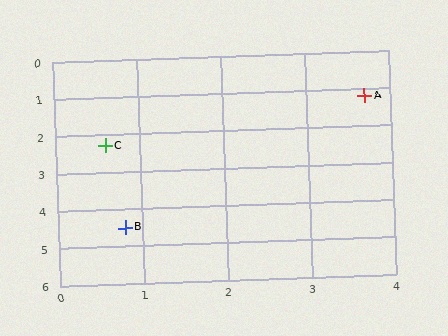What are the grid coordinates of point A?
Point A is at approximately (3.7, 1.2).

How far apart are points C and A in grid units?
Points C and A are about 3.3 grid units apart.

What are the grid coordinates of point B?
Point B is at approximately (0.8, 4.5).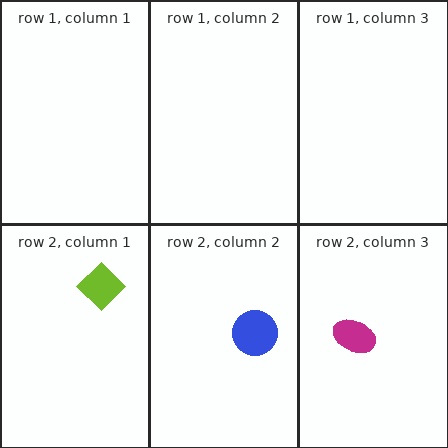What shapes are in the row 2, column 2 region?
The blue circle.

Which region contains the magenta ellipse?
The row 2, column 3 region.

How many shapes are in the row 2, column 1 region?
1.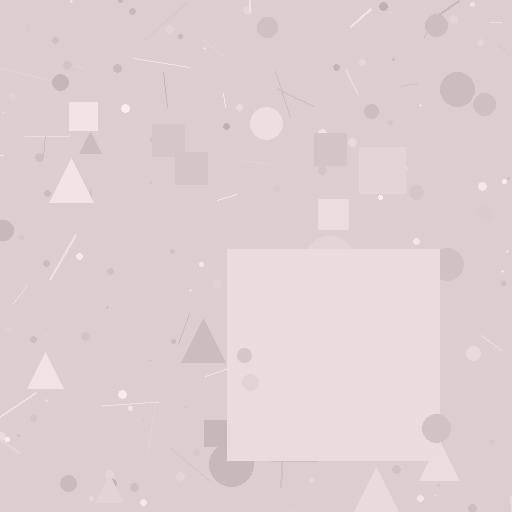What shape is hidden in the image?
A square is hidden in the image.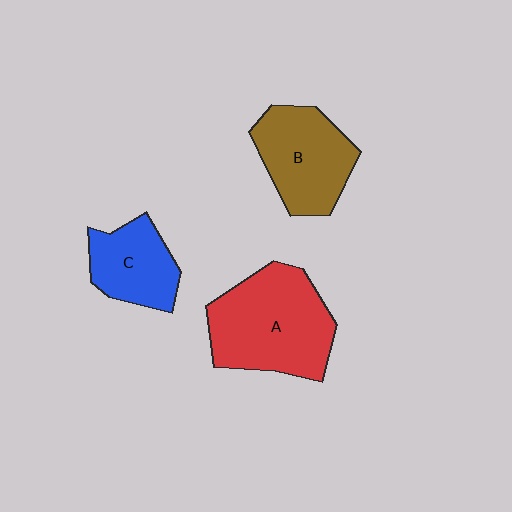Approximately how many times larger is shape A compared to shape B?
Approximately 1.3 times.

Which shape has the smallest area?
Shape C (blue).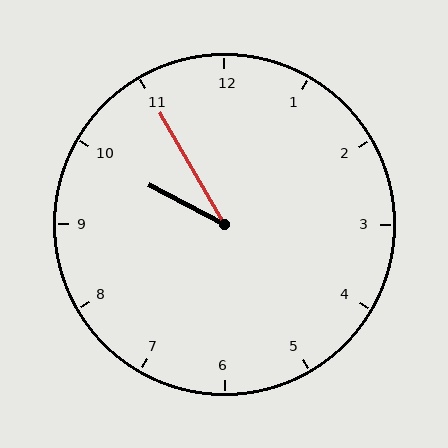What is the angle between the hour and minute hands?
Approximately 32 degrees.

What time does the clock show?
9:55.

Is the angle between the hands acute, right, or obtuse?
It is acute.